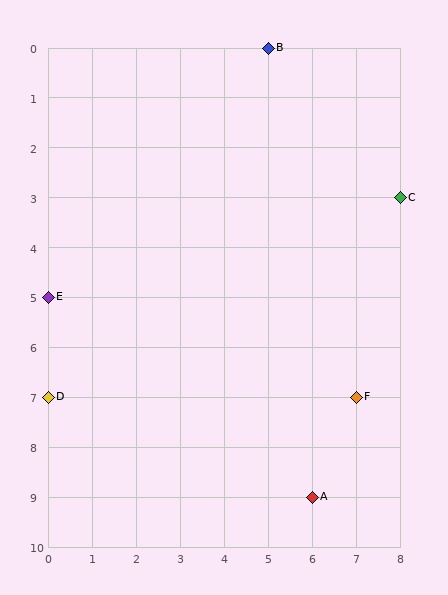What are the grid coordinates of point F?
Point F is at grid coordinates (7, 7).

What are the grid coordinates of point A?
Point A is at grid coordinates (6, 9).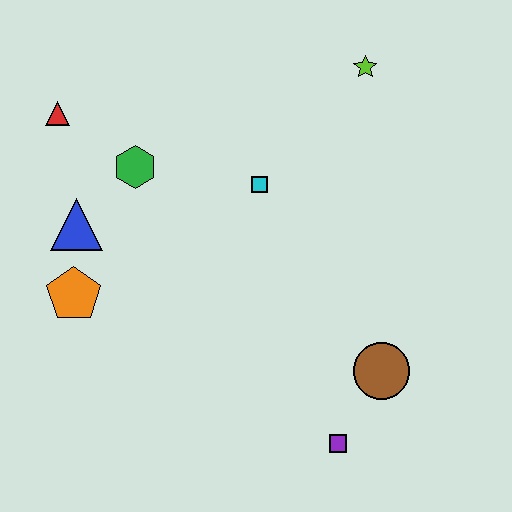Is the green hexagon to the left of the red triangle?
No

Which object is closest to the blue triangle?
The orange pentagon is closest to the blue triangle.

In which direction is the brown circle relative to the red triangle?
The brown circle is to the right of the red triangle.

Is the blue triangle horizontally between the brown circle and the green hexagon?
No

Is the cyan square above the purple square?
Yes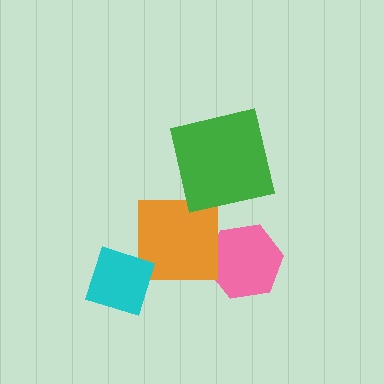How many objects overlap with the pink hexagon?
1 object overlaps with the pink hexagon.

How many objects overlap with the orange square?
1 object overlaps with the orange square.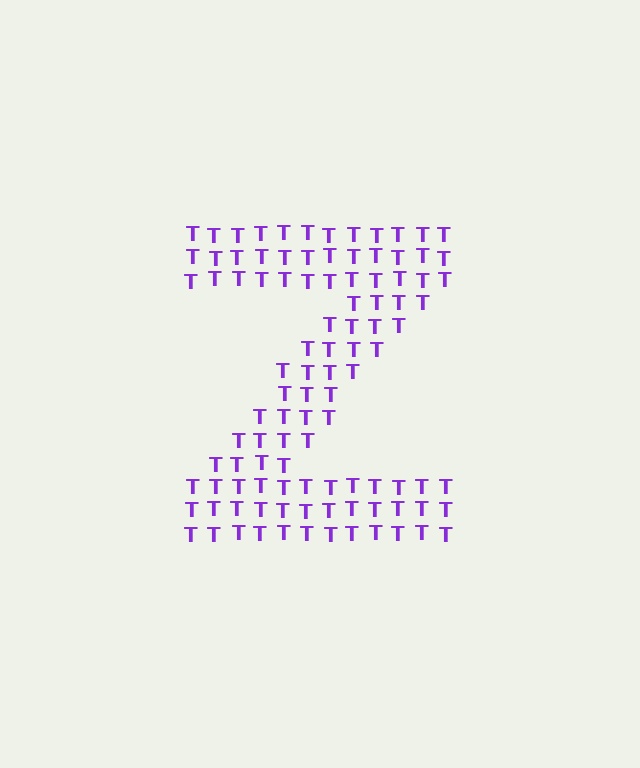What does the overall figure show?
The overall figure shows the letter Z.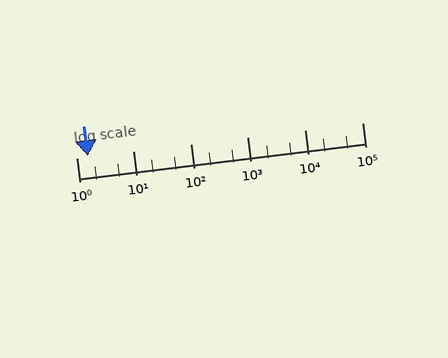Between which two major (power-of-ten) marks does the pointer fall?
The pointer is between 1 and 10.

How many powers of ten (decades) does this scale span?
The scale spans 5 decades, from 1 to 100000.